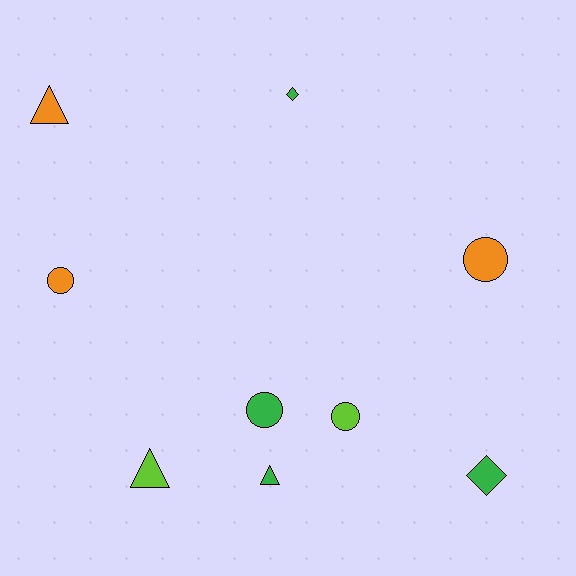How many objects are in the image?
There are 9 objects.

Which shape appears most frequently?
Circle, with 4 objects.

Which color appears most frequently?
Green, with 4 objects.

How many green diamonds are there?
There are 2 green diamonds.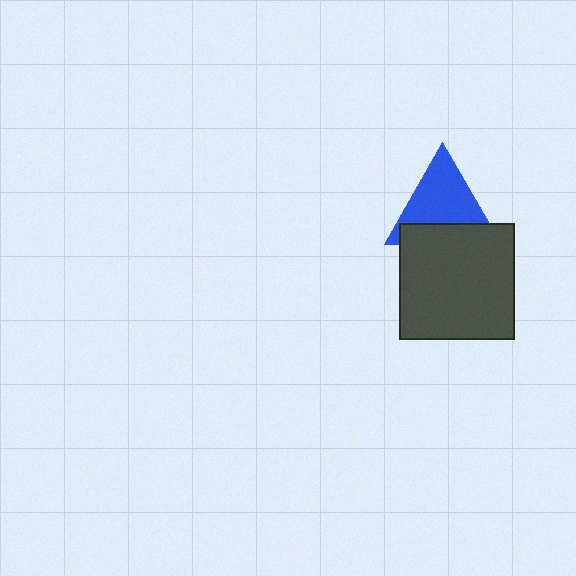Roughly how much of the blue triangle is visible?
Most of it is visible (roughly 66%).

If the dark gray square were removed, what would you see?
You would see the complete blue triangle.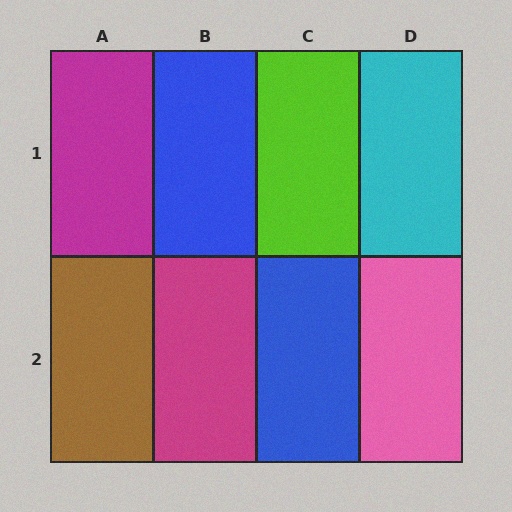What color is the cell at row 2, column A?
Brown.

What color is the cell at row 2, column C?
Blue.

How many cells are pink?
1 cell is pink.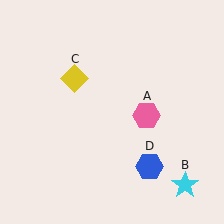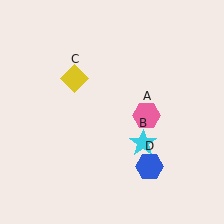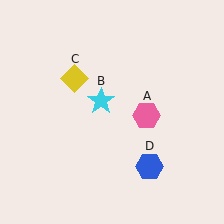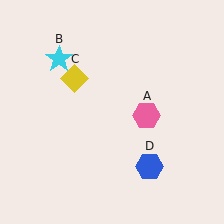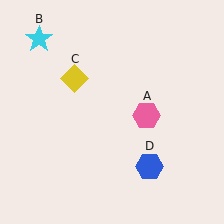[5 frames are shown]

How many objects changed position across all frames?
1 object changed position: cyan star (object B).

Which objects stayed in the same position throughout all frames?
Pink hexagon (object A) and yellow diamond (object C) and blue hexagon (object D) remained stationary.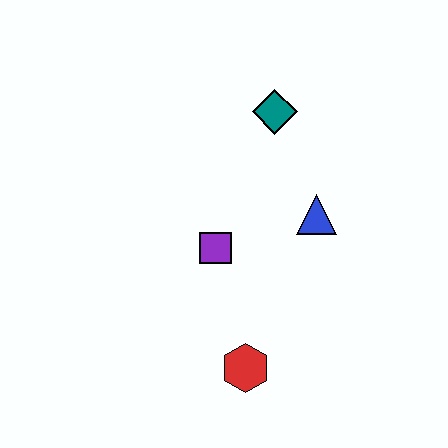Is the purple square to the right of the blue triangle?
No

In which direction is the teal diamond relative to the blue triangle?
The teal diamond is above the blue triangle.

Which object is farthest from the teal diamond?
The red hexagon is farthest from the teal diamond.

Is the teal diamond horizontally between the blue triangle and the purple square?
Yes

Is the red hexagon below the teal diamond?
Yes